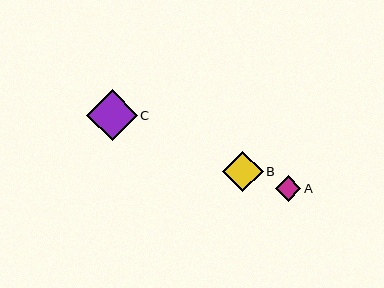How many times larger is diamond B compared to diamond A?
Diamond B is approximately 1.6 times the size of diamond A.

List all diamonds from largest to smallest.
From largest to smallest: C, B, A.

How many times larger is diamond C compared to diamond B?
Diamond C is approximately 1.3 times the size of diamond B.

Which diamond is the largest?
Diamond C is the largest with a size of approximately 51 pixels.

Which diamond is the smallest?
Diamond A is the smallest with a size of approximately 25 pixels.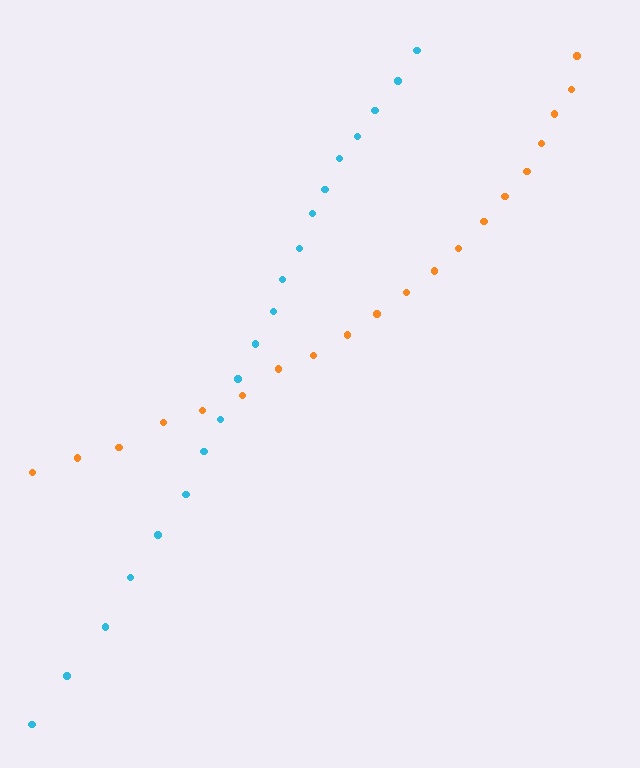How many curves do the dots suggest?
There are 2 distinct paths.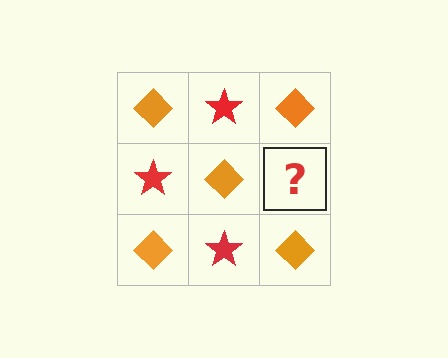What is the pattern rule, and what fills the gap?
The rule is that it alternates orange diamond and red star in a checkerboard pattern. The gap should be filled with a red star.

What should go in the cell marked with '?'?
The missing cell should contain a red star.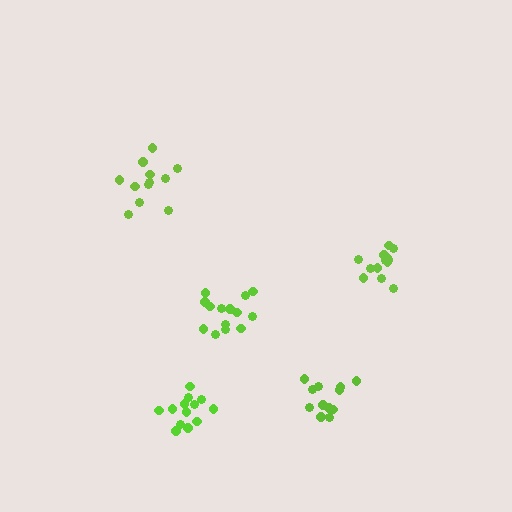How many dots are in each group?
Group 1: 13 dots, Group 2: 12 dots, Group 3: 14 dots, Group 4: 13 dots, Group 5: 12 dots (64 total).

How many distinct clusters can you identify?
There are 5 distinct clusters.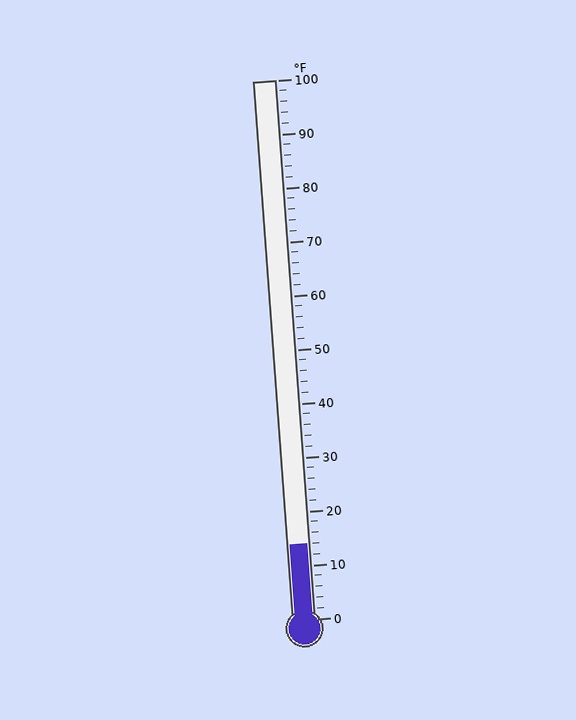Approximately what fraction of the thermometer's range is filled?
The thermometer is filled to approximately 15% of its range.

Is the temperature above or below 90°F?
The temperature is below 90°F.